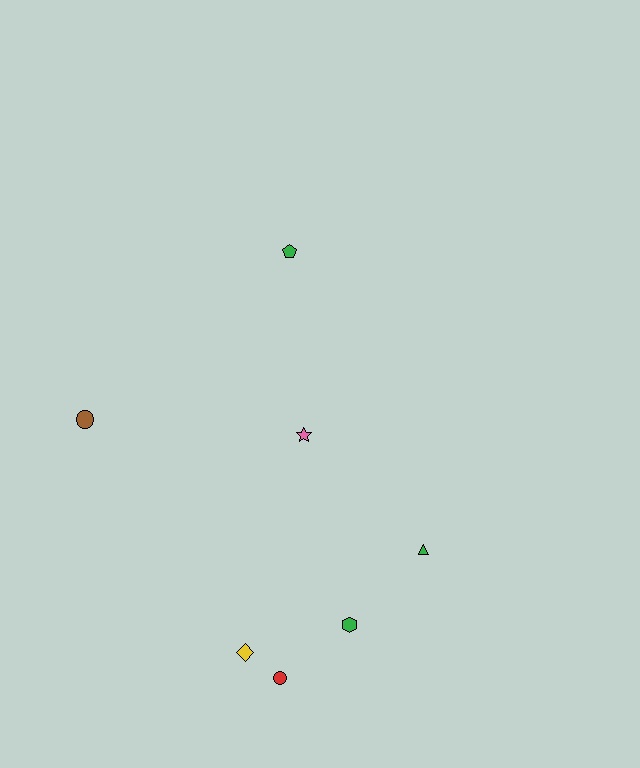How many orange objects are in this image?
There are no orange objects.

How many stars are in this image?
There is 1 star.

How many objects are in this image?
There are 7 objects.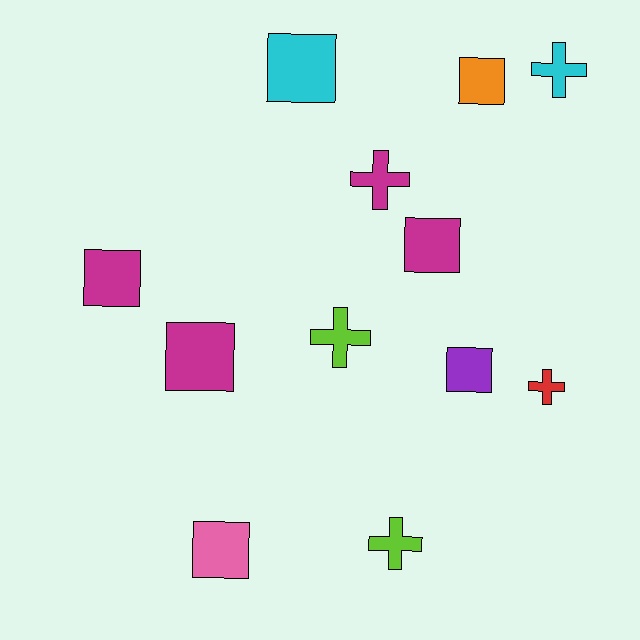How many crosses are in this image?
There are 5 crosses.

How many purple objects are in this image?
There is 1 purple object.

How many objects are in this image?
There are 12 objects.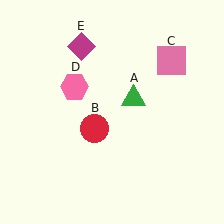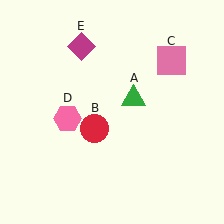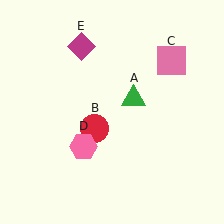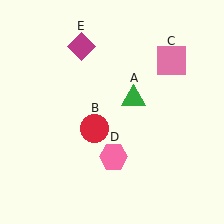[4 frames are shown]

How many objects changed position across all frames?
1 object changed position: pink hexagon (object D).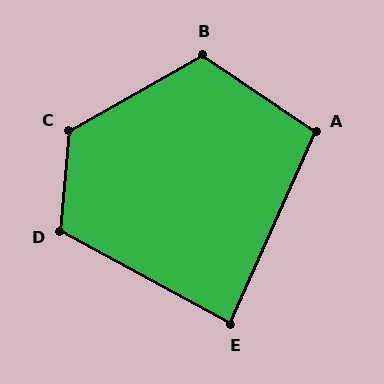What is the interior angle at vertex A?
Approximately 100 degrees (obtuse).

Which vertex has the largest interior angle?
C, at approximately 125 degrees.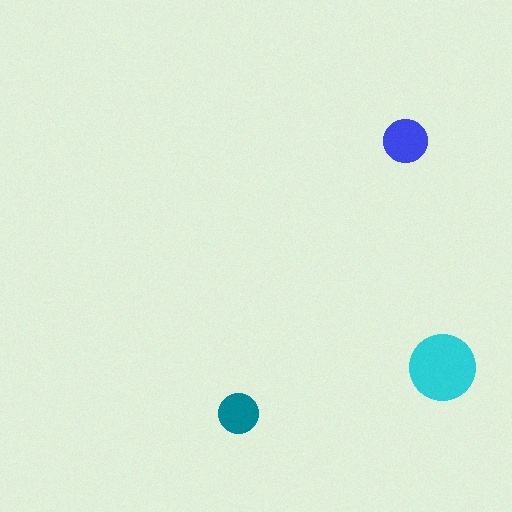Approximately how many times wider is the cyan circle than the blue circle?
About 1.5 times wider.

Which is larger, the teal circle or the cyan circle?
The cyan one.